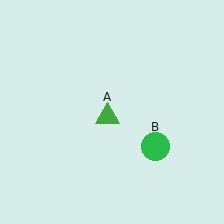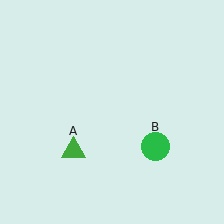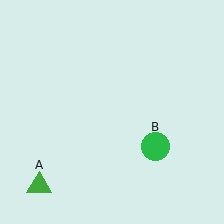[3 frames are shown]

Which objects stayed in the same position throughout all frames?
Green circle (object B) remained stationary.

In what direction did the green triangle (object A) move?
The green triangle (object A) moved down and to the left.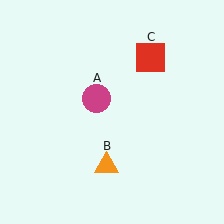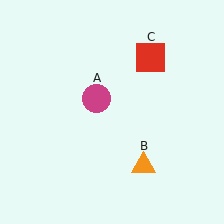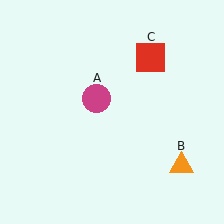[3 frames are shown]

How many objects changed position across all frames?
1 object changed position: orange triangle (object B).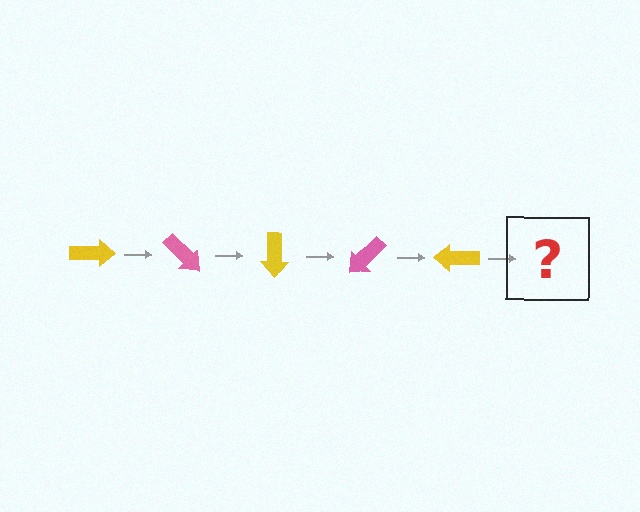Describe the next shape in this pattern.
It should be a pink arrow, rotated 225 degrees from the start.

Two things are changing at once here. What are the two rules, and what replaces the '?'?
The two rules are that it rotates 45 degrees each step and the color cycles through yellow and pink. The '?' should be a pink arrow, rotated 225 degrees from the start.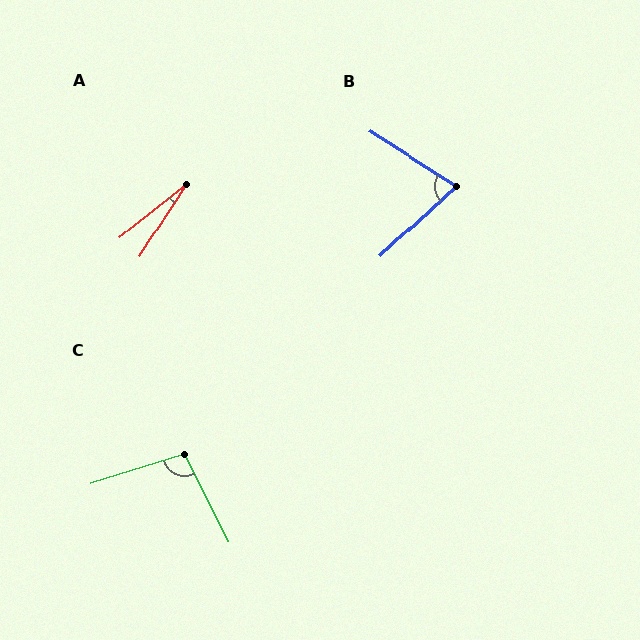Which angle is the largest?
C, at approximately 99 degrees.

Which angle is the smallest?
A, at approximately 19 degrees.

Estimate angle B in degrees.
Approximately 75 degrees.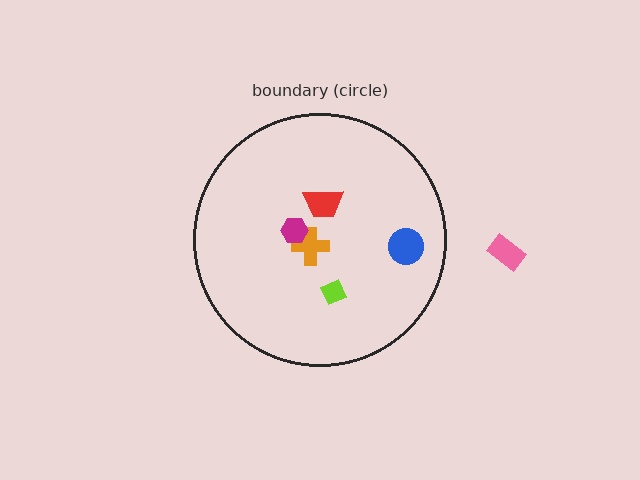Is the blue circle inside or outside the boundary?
Inside.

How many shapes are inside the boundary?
5 inside, 1 outside.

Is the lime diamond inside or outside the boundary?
Inside.